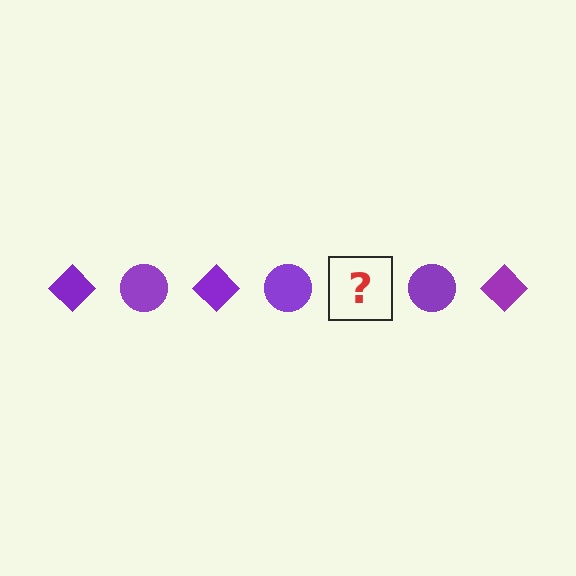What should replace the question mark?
The question mark should be replaced with a purple diamond.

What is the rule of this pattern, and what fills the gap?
The rule is that the pattern cycles through diamond, circle shapes in purple. The gap should be filled with a purple diamond.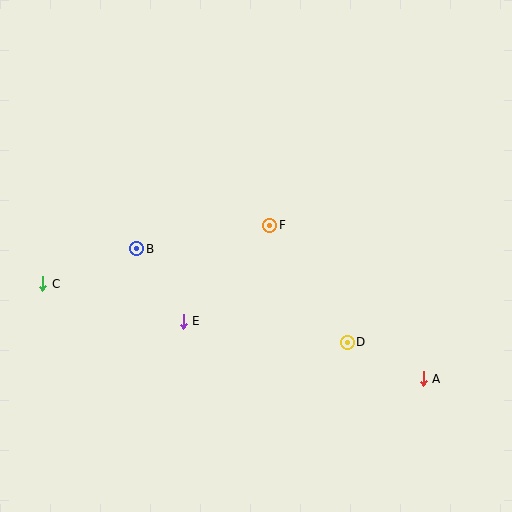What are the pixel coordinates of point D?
Point D is at (347, 342).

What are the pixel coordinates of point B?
Point B is at (137, 249).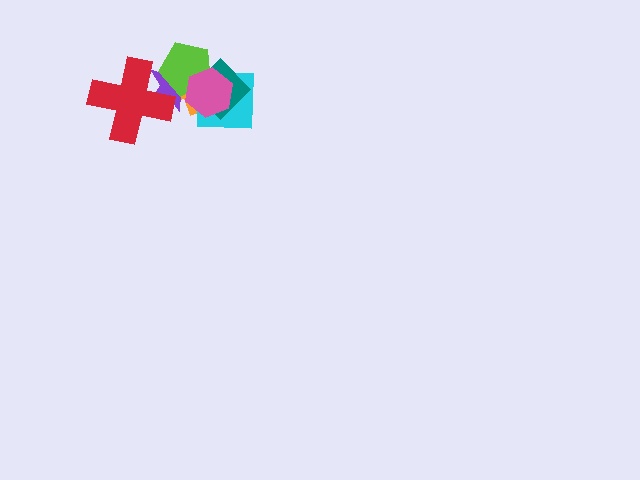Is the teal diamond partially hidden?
Yes, it is partially covered by another shape.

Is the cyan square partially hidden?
Yes, it is partially covered by another shape.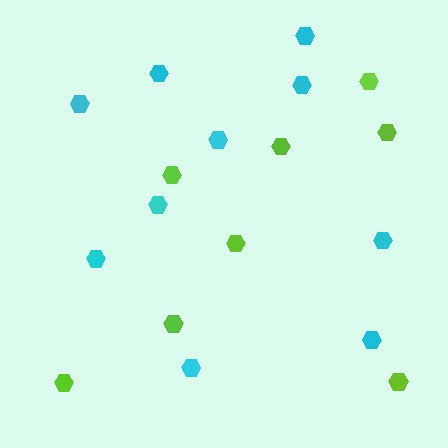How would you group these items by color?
There are 2 groups: one group of cyan hexagons (10) and one group of lime hexagons (8).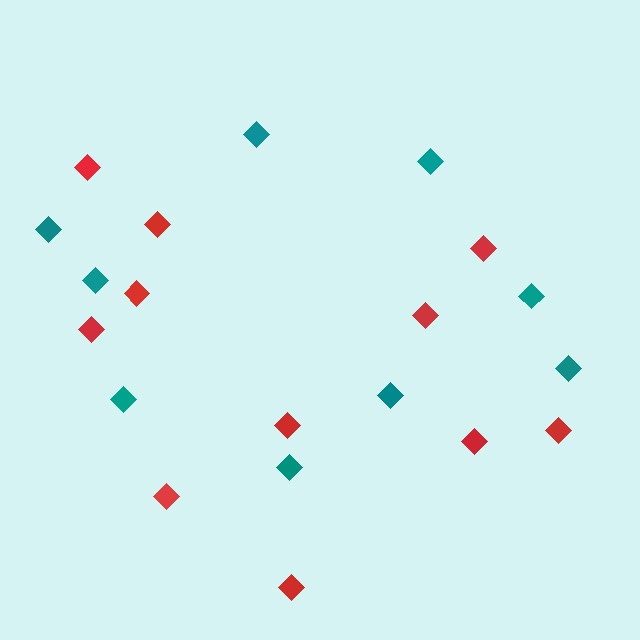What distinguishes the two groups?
There are 2 groups: one group of teal diamonds (9) and one group of red diamonds (11).